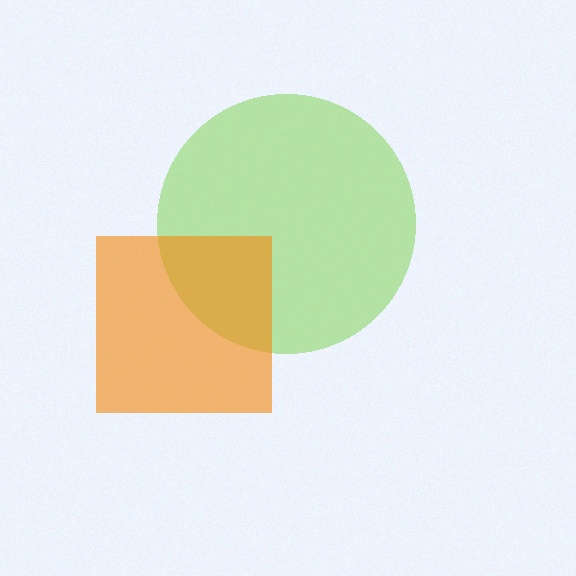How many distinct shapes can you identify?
There are 2 distinct shapes: a lime circle, an orange square.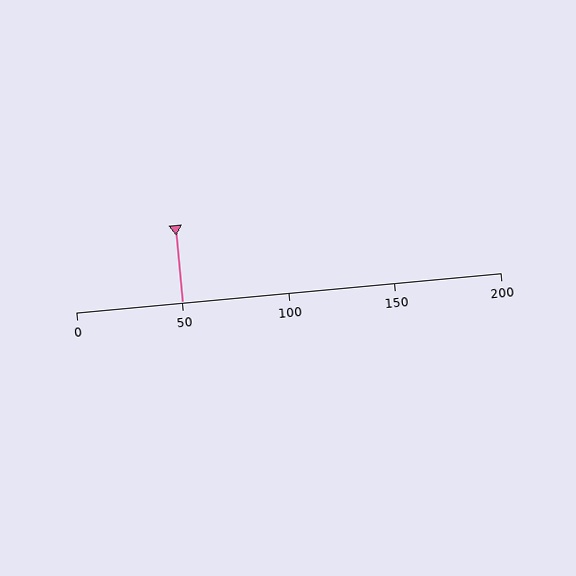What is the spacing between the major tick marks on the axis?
The major ticks are spaced 50 apart.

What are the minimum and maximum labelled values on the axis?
The axis runs from 0 to 200.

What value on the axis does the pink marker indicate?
The marker indicates approximately 50.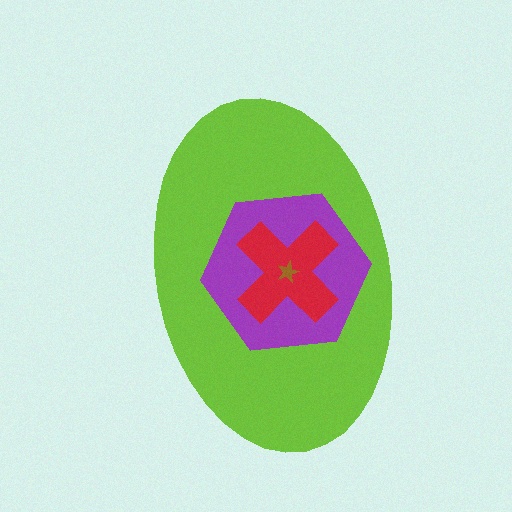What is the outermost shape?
The lime ellipse.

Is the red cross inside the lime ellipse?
Yes.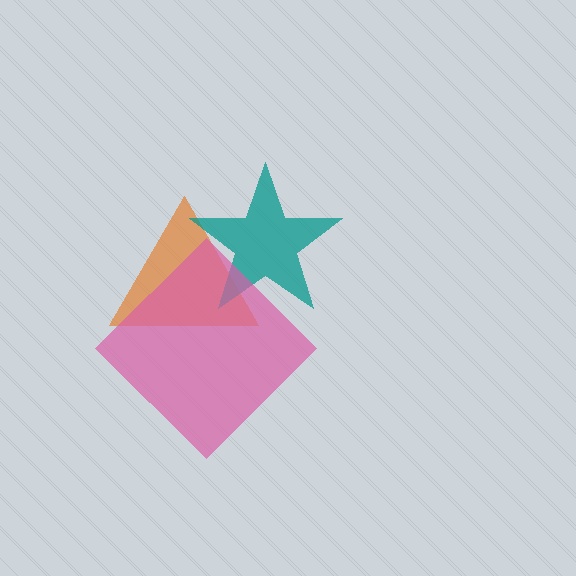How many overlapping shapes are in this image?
There are 3 overlapping shapes in the image.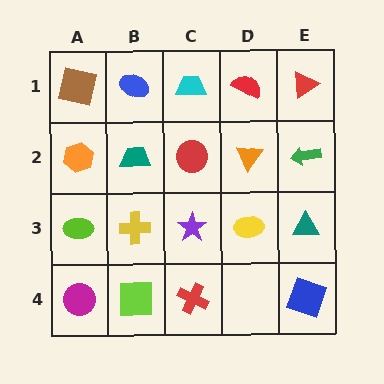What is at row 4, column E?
A blue square.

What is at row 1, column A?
A brown square.